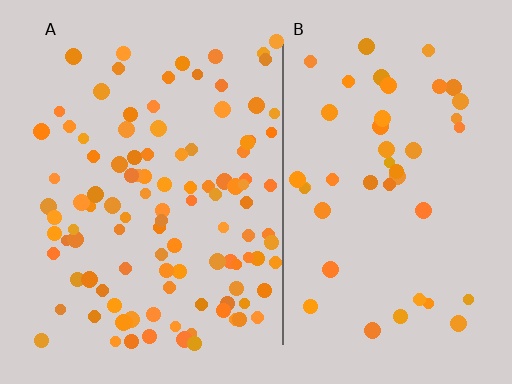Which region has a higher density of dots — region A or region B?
A (the left).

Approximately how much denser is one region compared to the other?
Approximately 2.4× — region A over region B.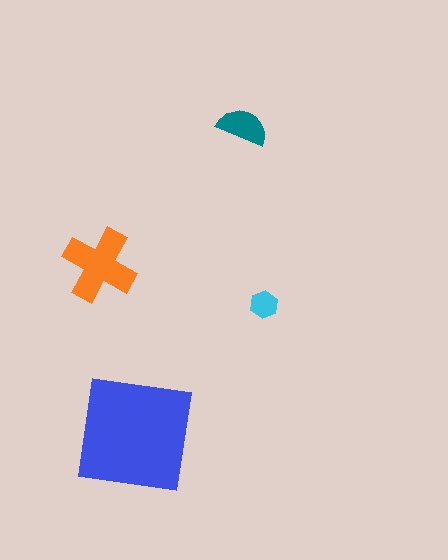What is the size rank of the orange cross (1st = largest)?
2nd.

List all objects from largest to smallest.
The blue square, the orange cross, the teal semicircle, the cyan hexagon.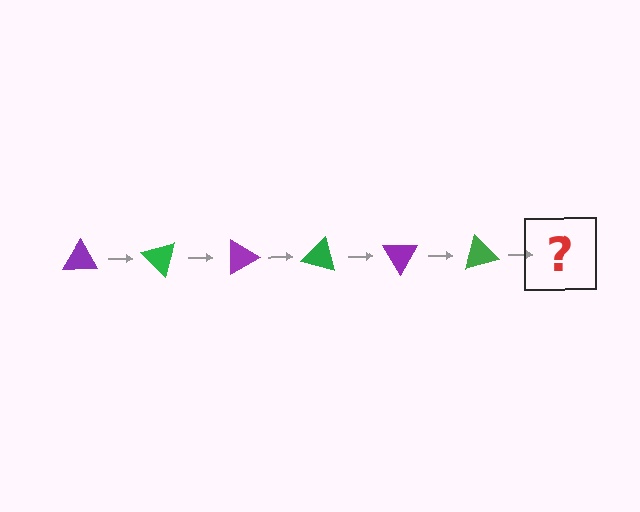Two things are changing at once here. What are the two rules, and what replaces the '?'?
The two rules are that it rotates 45 degrees each step and the color cycles through purple and green. The '?' should be a purple triangle, rotated 270 degrees from the start.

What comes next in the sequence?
The next element should be a purple triangle, rotated 270 degrees from the start.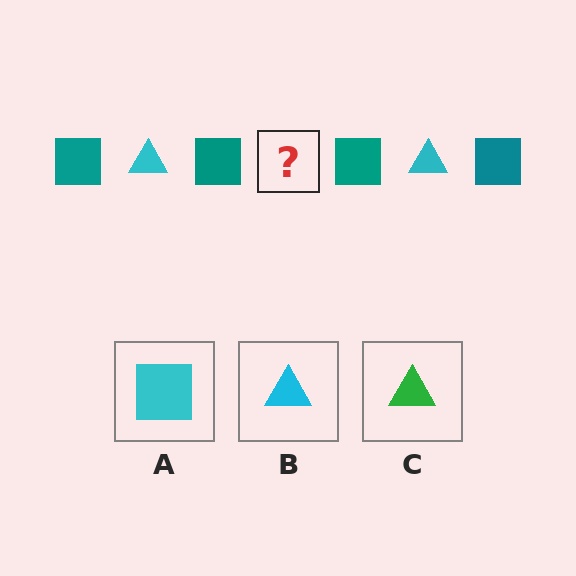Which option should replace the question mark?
Option B.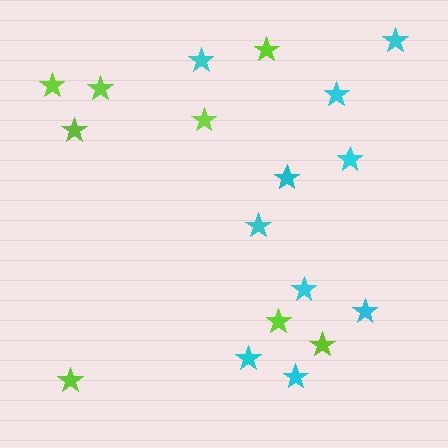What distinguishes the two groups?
There are 2 groups: one group of cyan stars (10) and one group of lime stars (8).